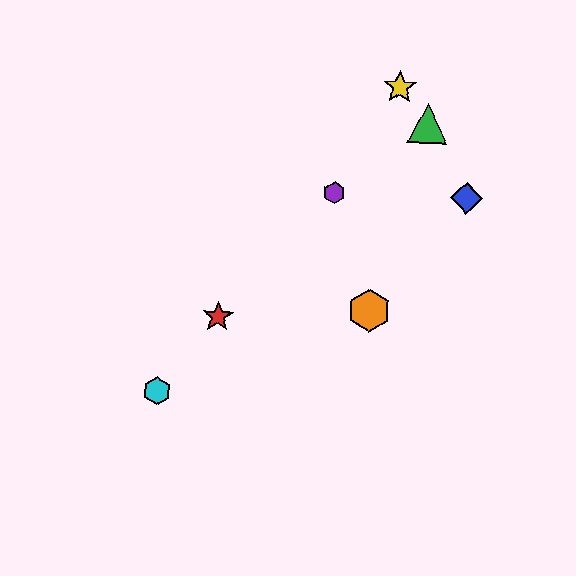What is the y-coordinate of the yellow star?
The yellow star is at y≈87.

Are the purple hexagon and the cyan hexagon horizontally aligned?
No, the purple hexagon is at y≈193 and the cyan hexagon is at y≈391.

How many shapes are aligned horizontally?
2 shapes (the blue diamond, the purple hexagon) are aligned horizontally.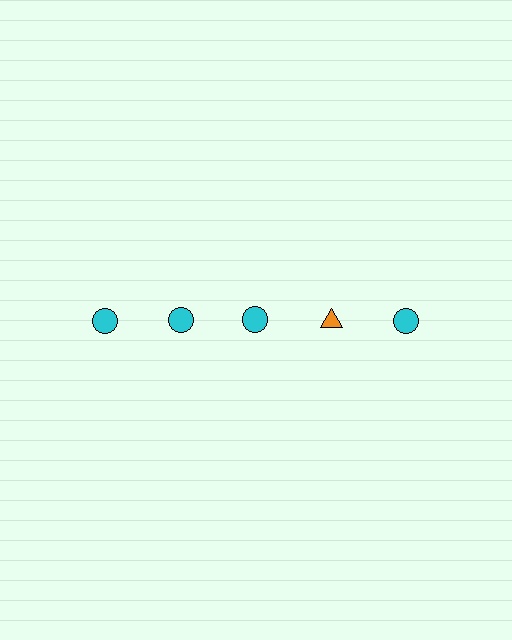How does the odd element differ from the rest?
It differs in both color (orange instead of cyan) and shape (triangle instead of circle).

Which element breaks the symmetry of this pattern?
The orange triangle in the top row, second from right column breaks the symmetry. All other shapes are cyan circles.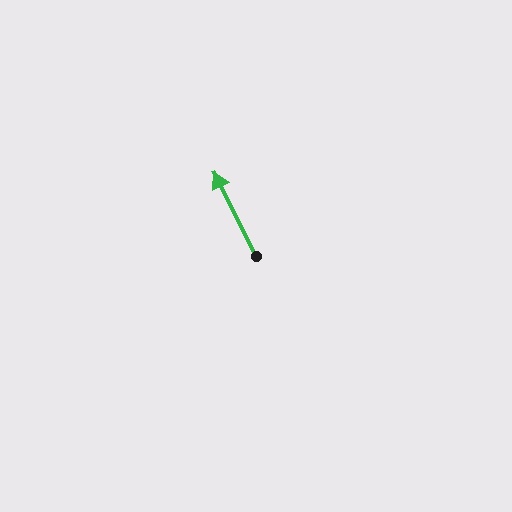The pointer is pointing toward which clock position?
Roughly 11 o'clock.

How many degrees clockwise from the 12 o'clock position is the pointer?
Approximately 333 degrees.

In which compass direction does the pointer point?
Northwest.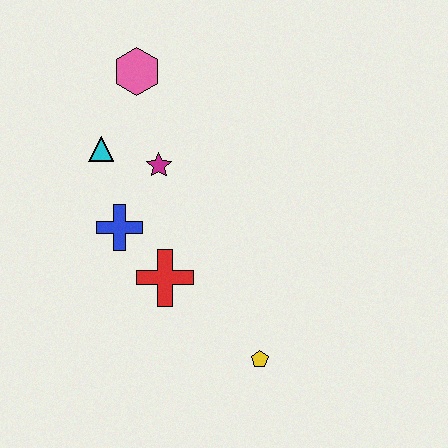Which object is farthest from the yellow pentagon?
The pink hexagon is farthest from the yellow pentagon.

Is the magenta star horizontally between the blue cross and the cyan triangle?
No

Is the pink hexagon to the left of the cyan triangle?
No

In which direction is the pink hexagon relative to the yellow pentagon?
The pink hexagon is above the yellow pentagon.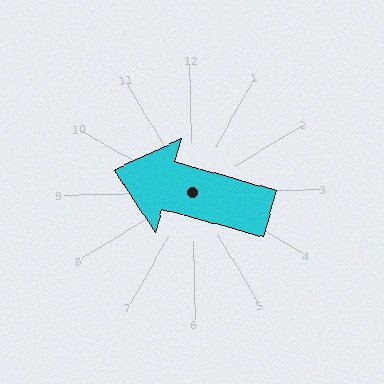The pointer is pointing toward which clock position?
Roughly 10 o'clock.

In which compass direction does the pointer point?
West.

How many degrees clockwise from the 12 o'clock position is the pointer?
Approximately 287 degrees.